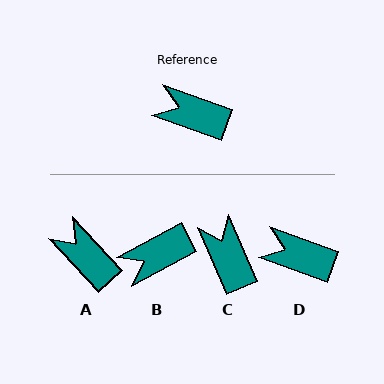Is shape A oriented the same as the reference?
No, it is off by about 27 degrees.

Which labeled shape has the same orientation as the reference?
D.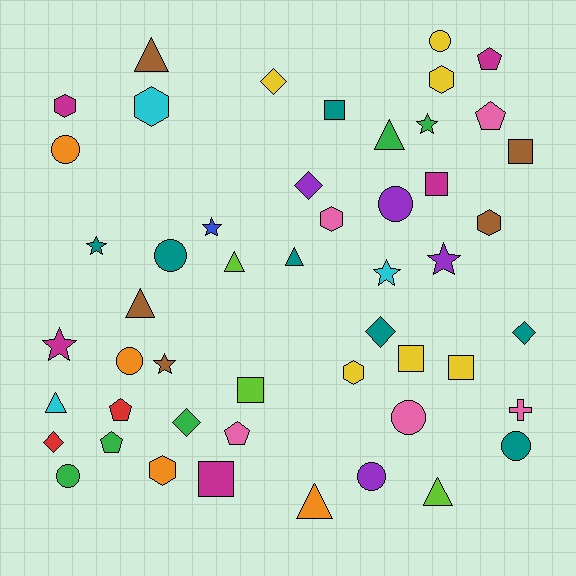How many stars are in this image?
There are 7 stars.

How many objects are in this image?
There are 50 objects.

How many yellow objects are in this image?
There are 6 yellow objects.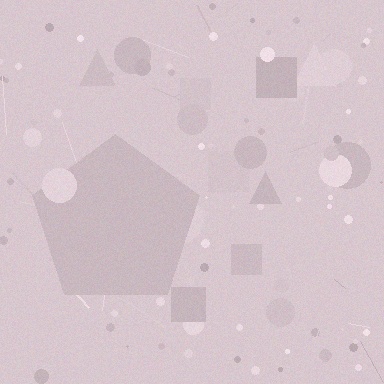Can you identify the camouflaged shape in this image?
The camouflaged shape is a pentagon.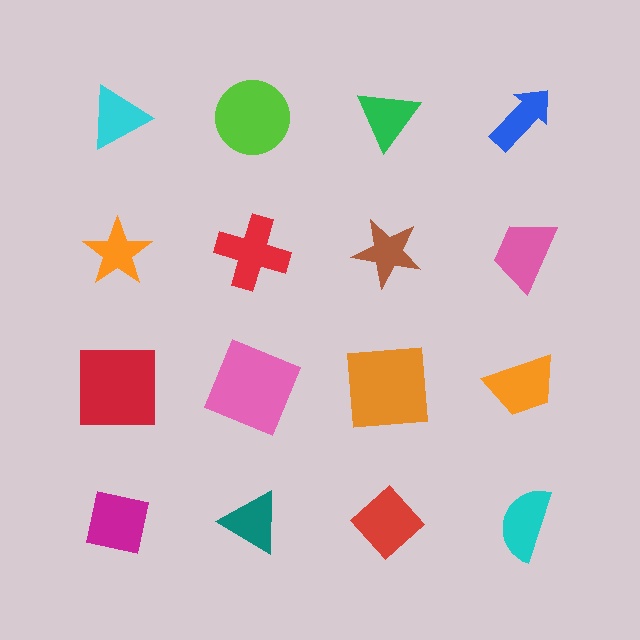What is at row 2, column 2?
A red cross.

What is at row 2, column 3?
A brown star.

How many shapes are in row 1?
4 shapes.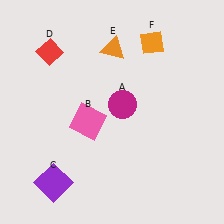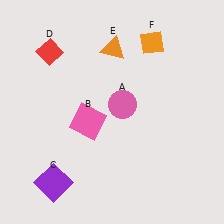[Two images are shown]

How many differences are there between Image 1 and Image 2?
There is 1 difference between the two images.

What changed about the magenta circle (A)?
In Image 1, A is magenta. In Image 2, it changed to pink.